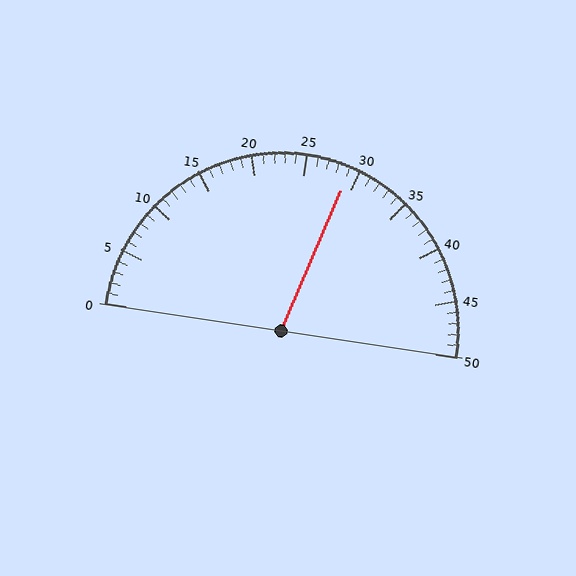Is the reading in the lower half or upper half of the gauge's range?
The reading is in the upper half of the range (0 to 50).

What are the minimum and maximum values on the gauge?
The gauge ranges from 0 to 50.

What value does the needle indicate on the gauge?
The needle indicates approximately 29.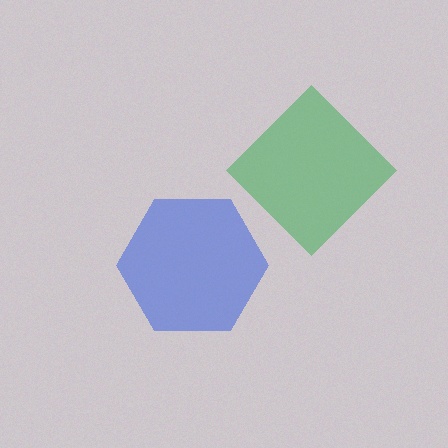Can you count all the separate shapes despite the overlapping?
Yes, there are 2 separate shapes.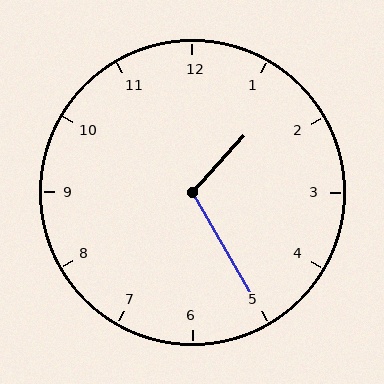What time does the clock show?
1:25.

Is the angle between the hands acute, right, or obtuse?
It is obtuse.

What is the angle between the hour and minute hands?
Approximately 108 degrees.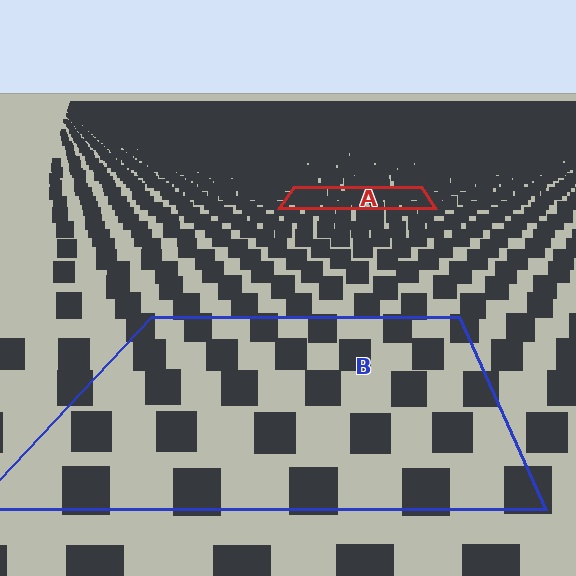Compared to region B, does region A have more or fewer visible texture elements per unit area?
Region A has more texture elements per unit area — they are packed more densely because it is farther away.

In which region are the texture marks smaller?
The texture marks are smaller in region A, because it is farther away.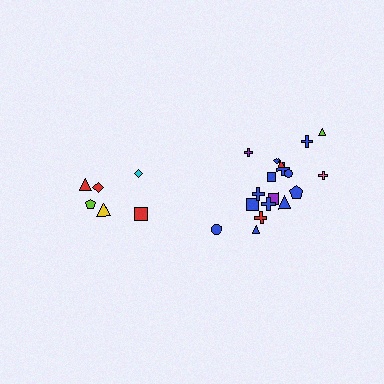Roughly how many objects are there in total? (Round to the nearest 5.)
Roughly 25 objects in total.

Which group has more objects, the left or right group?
The right group.